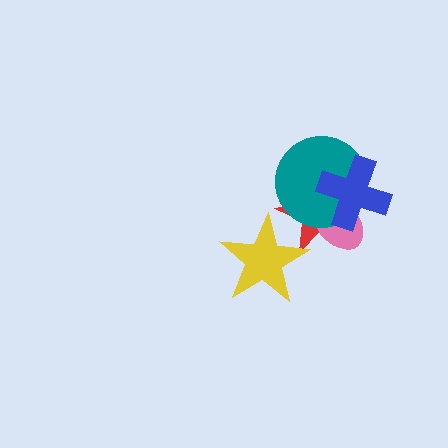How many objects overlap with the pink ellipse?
3 objects overlap with the pink ellipse.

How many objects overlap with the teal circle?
3 objects overlap with the teal circle.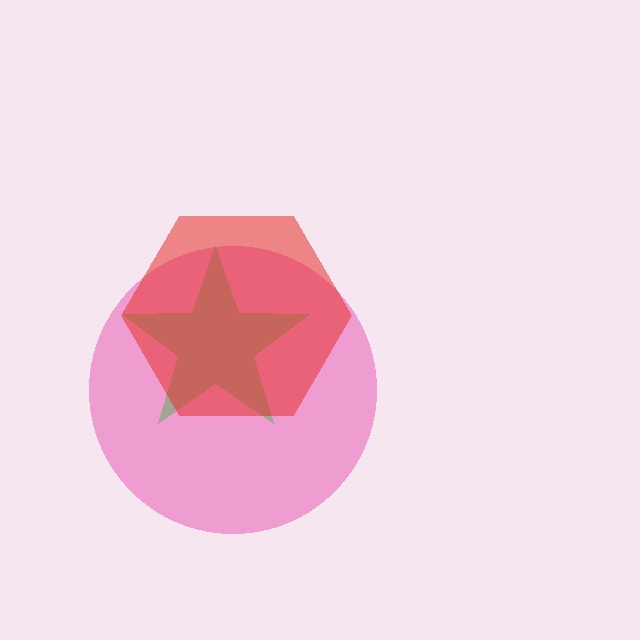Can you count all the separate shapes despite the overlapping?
Yes, there are 3 separate shapes.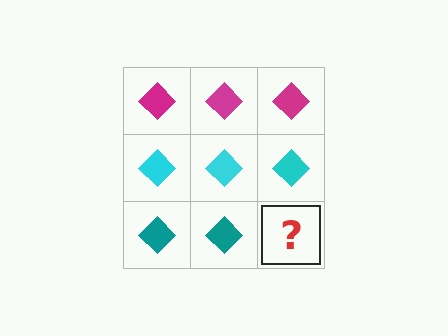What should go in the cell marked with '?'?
The missing cell should contain a teal diamond.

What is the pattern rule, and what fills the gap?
The rule is that each row has a consistent color. The gap should be filled with a teal diamond.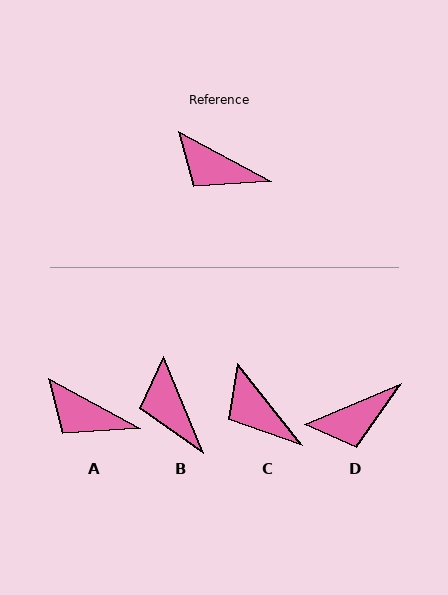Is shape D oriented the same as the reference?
No, it is off by about 51 degrees.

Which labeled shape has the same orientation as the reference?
A.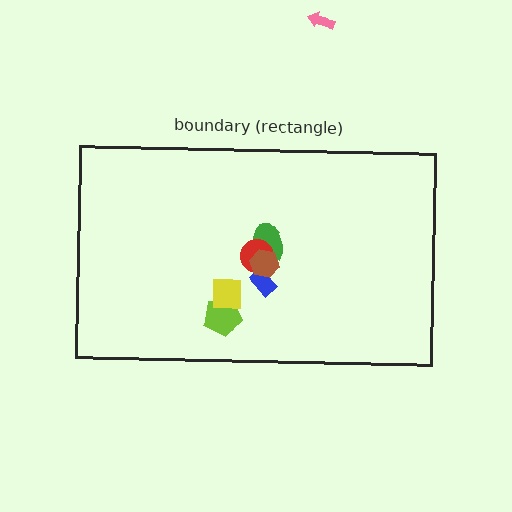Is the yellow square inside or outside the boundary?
Inside.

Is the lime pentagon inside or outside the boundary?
Inside.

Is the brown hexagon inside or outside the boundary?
Inside.